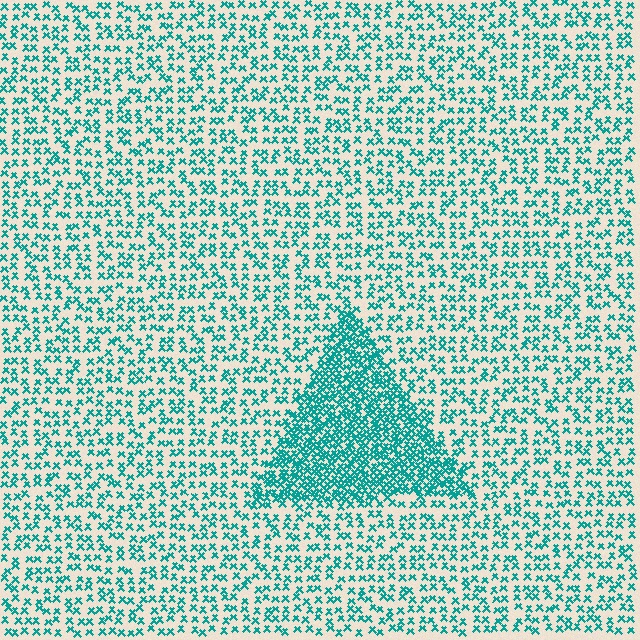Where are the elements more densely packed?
The elements are more densely packed inside the triangle boundary.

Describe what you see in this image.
The image contains small teal elements arranged at two different densities. A triangle-shaped region is visible where the elements are more densely packed than the surrounding area.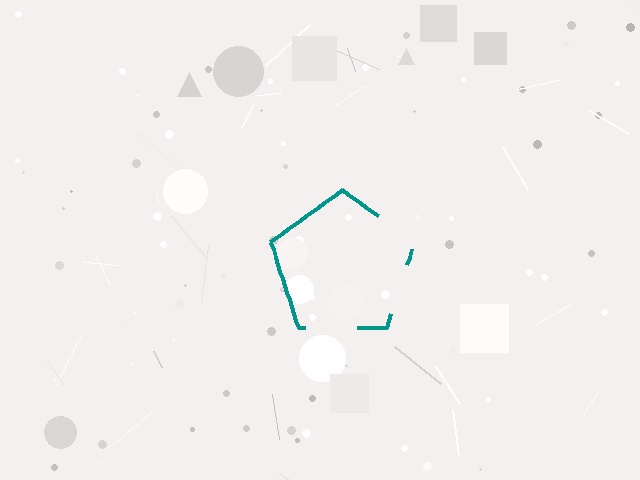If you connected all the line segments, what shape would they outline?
They would outline a pentagon.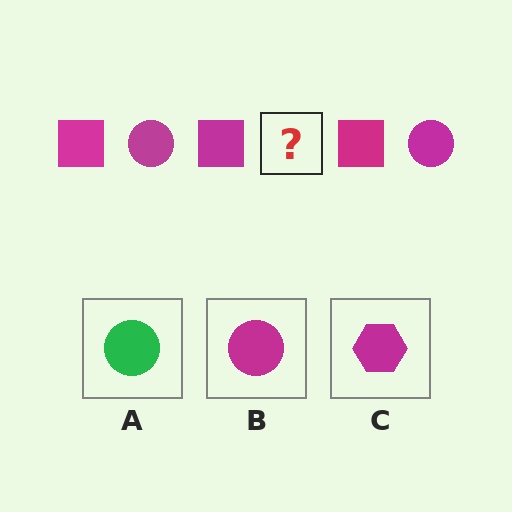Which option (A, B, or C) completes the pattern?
B.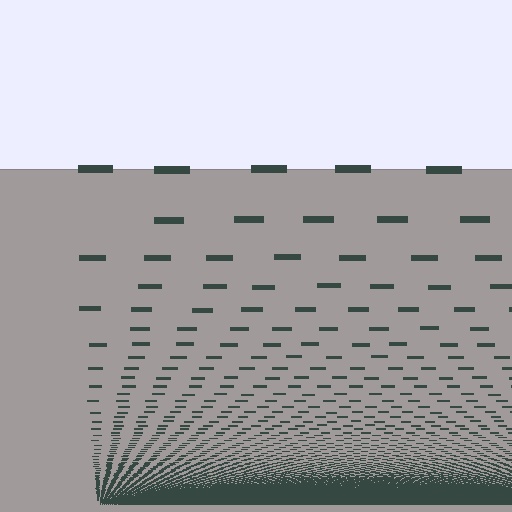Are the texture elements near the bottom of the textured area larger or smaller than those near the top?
Smaller. The gradient is inverted — elements near the bottom are smaller and denser.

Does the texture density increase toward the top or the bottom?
Density increases toward the bottom.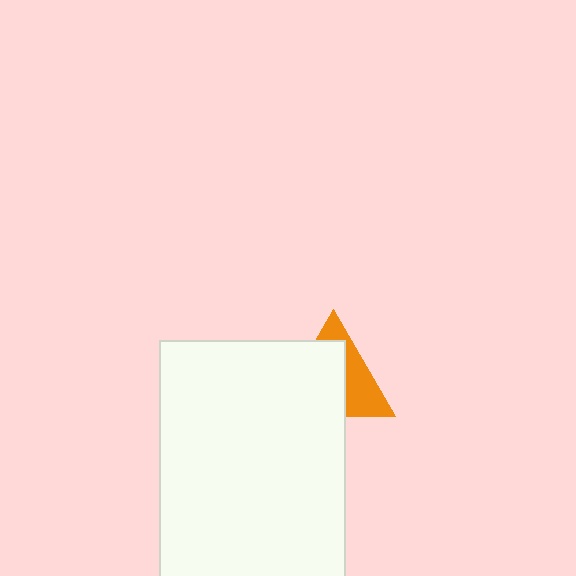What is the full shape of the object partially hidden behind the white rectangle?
The partially hidden object is an orange triangle.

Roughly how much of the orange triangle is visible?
A small part of it is visible (roughly 40%).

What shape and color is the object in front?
The object in front is a white rectangle.